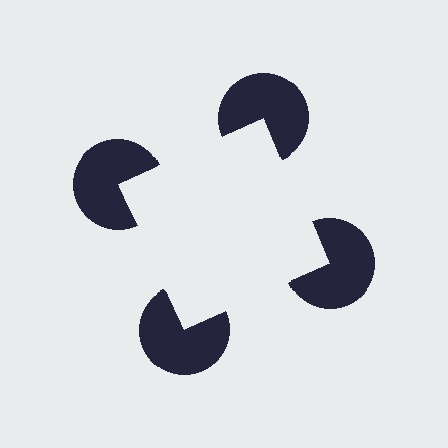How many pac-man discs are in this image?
There are 4 — one at each vertex of the illusory square.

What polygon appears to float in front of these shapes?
An illusory square — its edges are inferred from the aligned wedge cuts in the pac-man discs, not physically drawn.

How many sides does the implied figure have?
4 sides.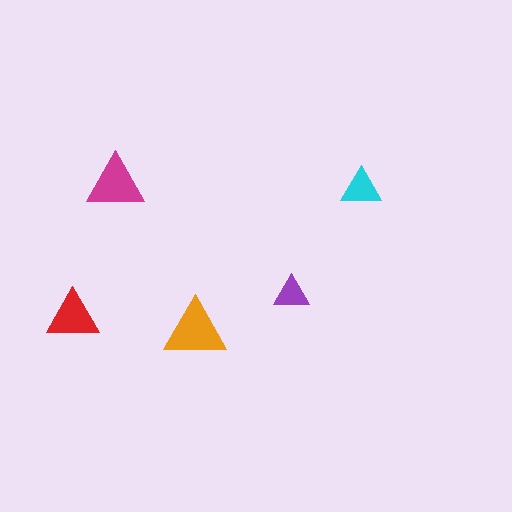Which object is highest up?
The magenta triangle is topmost.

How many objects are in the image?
There are 5 objects in the image.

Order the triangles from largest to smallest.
the orange one, the magenta one, the red one, the cyan one, the purple one.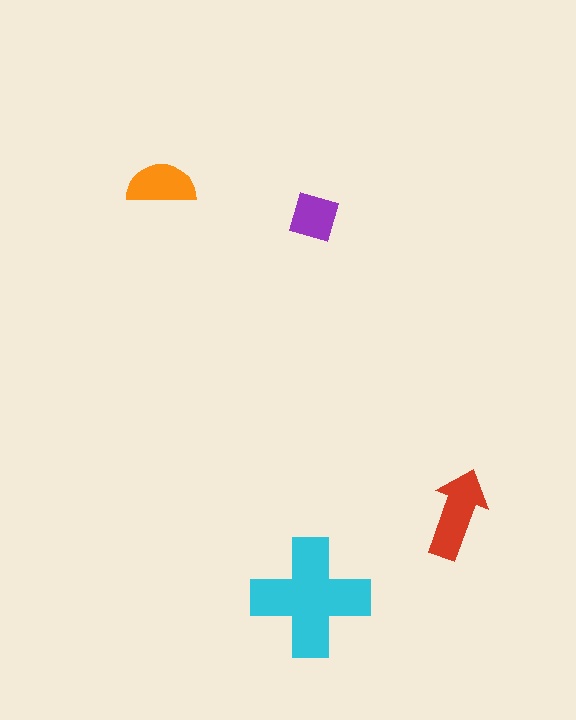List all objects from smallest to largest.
The purple square, the orange semicircle, the red arrow, the cyan cross.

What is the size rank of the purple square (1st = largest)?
4th.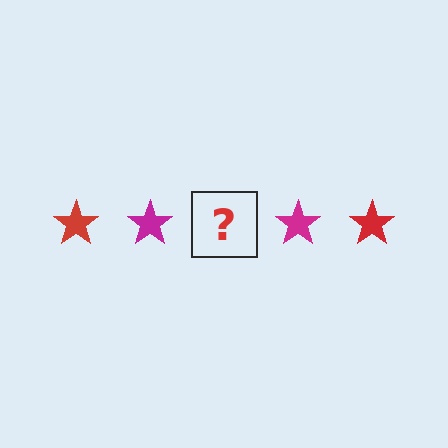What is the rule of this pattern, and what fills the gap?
The rule is that the pattern cycles through red, magenta stars. The gap should be filled with a red star.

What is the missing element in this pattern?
The missing element is a red star.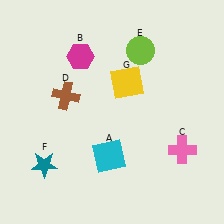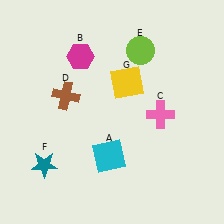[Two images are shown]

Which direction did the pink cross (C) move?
The pink cross (C) moved up.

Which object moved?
The pink cross (C) moved up.